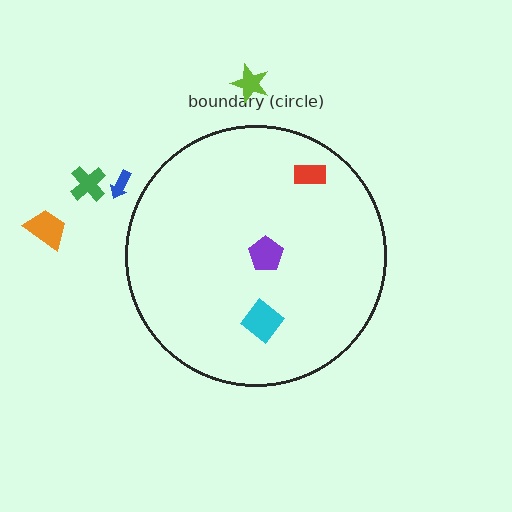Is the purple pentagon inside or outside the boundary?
Inside.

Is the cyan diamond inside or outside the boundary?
Inside.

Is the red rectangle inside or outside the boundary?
Inside.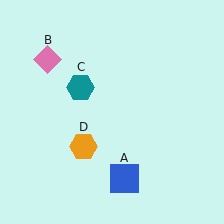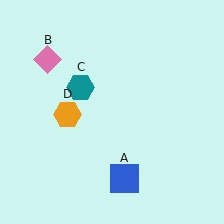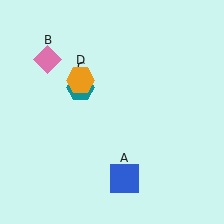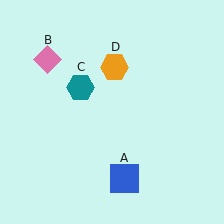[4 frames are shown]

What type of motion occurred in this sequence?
The orange hexagon (object D) rotated clockwise around the center of the scene.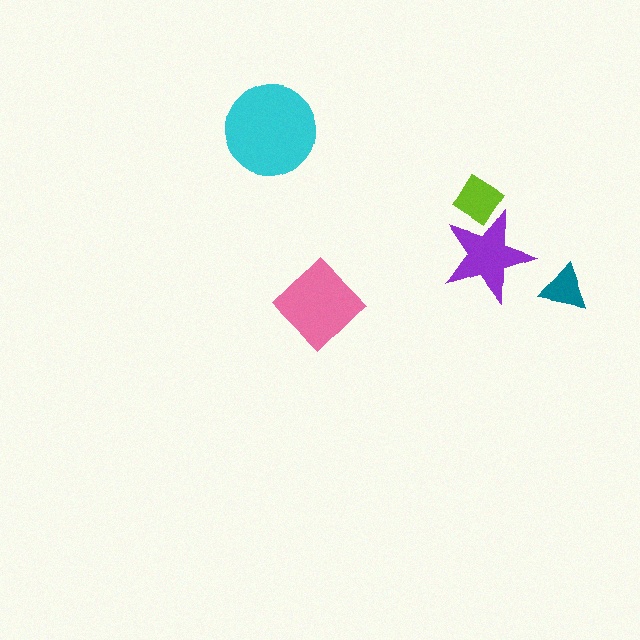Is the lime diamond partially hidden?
Yes, it is partially covered by another shape.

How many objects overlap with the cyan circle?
0 objects overlap with the cyan circle.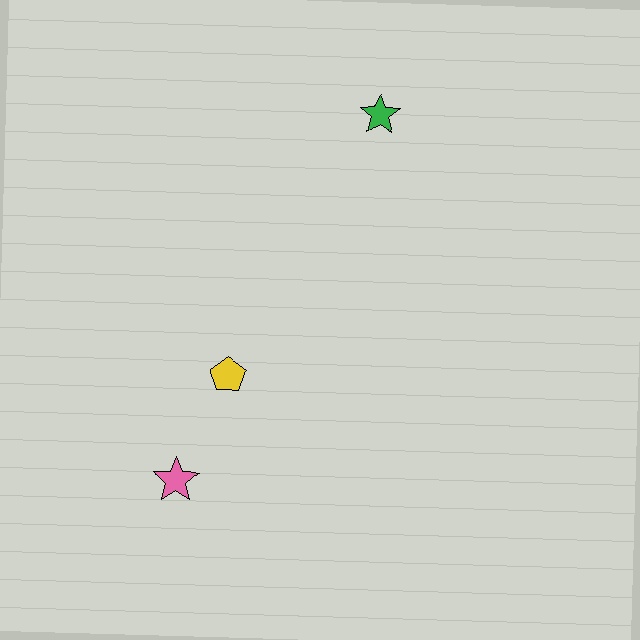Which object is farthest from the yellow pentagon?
The green star is farthest from the yellow pentagon.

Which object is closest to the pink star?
The yellow pentagon is closest to the pink star.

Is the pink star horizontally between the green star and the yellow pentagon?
No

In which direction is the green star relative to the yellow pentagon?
The green star is above the yellow pentagon.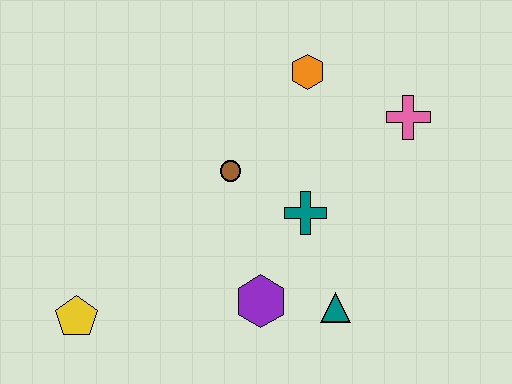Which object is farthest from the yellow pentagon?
The pink cross is farthest from the yellow pentagon.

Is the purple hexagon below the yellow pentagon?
No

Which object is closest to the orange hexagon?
The pink cross is closest to the orange hexagon.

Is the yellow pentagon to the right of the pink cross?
No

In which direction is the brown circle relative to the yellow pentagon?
The brown circle is to the right of the yellow pentagon.